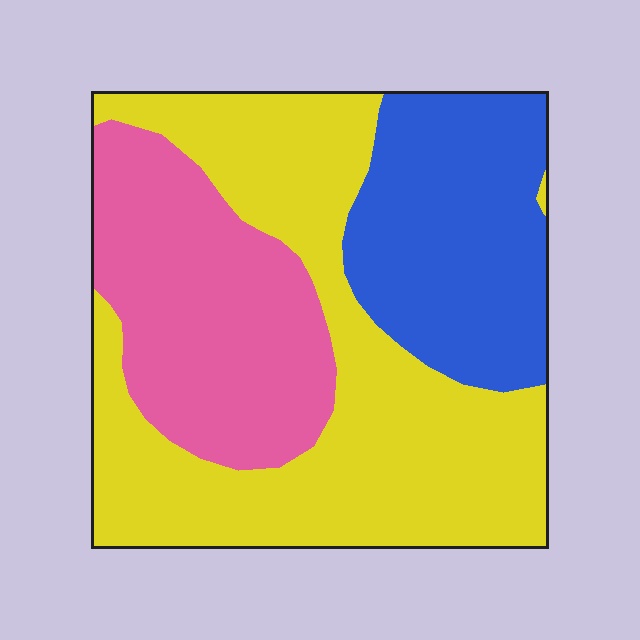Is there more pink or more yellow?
Yellow.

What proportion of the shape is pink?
Pink covers roughly 25% of the shape.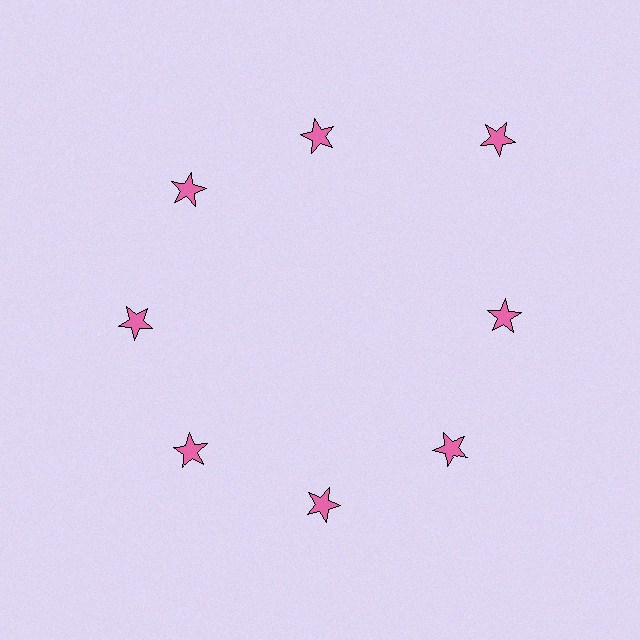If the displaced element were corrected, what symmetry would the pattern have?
It would have 8-fold rotational symmetry — the pattern would map onto itself every 45 degrees.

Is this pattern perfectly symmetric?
No. The 8 pink stars are arranged in a ring, but one element near the 2 o'clock position is pushed outward from the center, breaking the 8-fold rotational symmetry.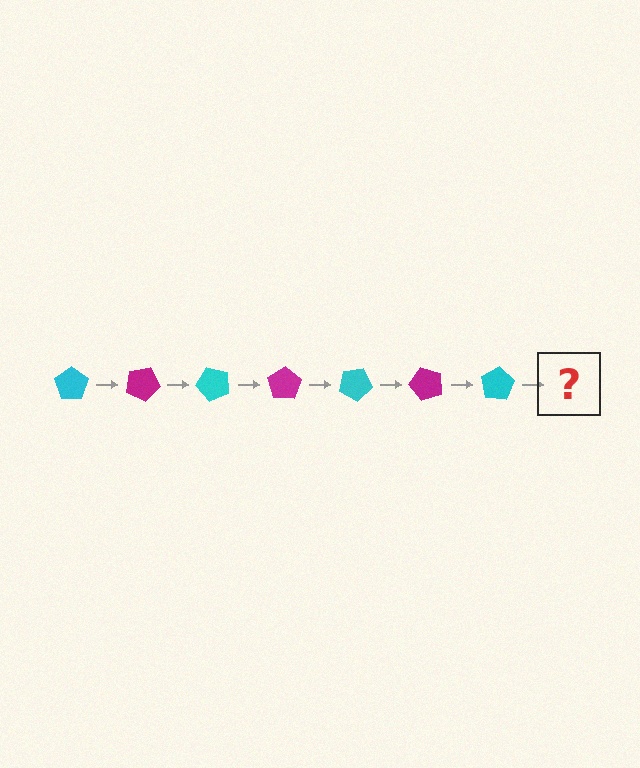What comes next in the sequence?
The next element should be a magenta pentagon, rotated 175 degrees from the start.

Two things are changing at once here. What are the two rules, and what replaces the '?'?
The two rules are that it rotates 25 degrees each step and the color cycles through cyan and magenta. The '?' should be a magenta pentagon, rotated 175 degrees from the start.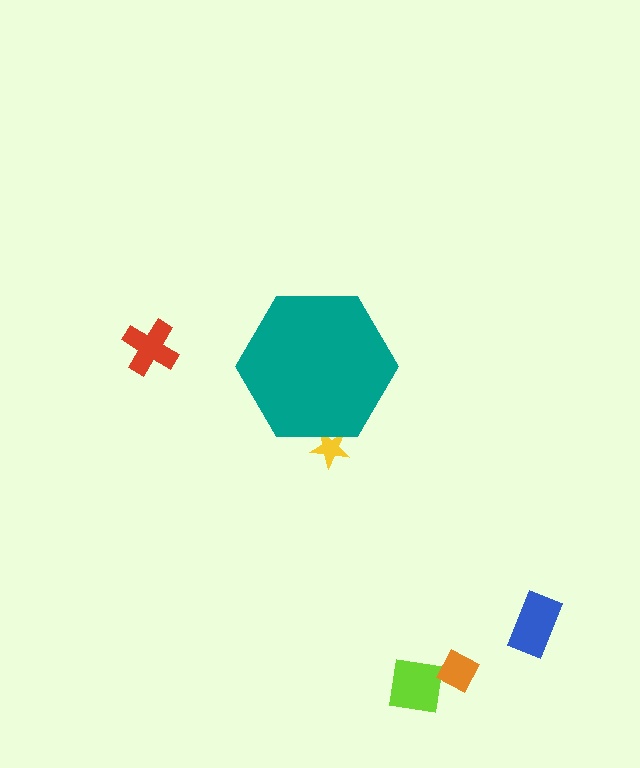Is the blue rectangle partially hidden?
No, the blue rectangle is fully visible.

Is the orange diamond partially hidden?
No, the orange diamond is fully visible.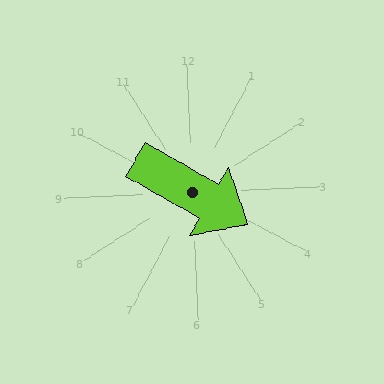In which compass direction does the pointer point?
Southeast.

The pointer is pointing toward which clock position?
Roughly 4 o'clock.